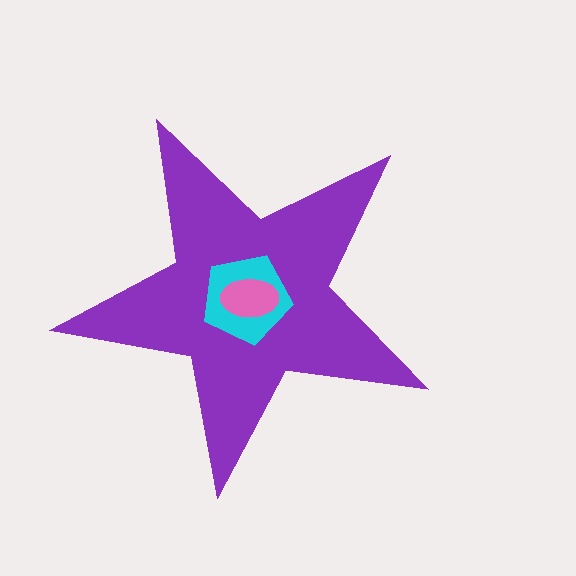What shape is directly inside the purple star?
The cyan pentagon.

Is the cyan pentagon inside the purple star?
Yes.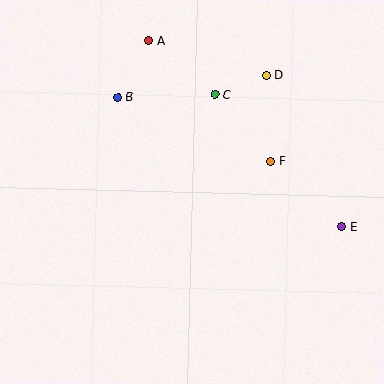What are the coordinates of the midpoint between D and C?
The midpoint between D and C is at (240, 85).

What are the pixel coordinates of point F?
Point F is at (270, 161).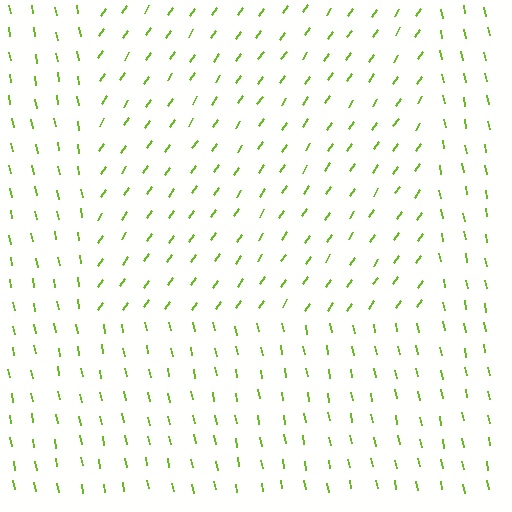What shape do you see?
I see a rectangle.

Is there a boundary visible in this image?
Yes, there is a texture boundary formed by a change in line orientation.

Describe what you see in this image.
The image is filled with small lime line segments. A rectangle region in the image has lines oriented differently from the surrounding lines, creating a visible texture boundary.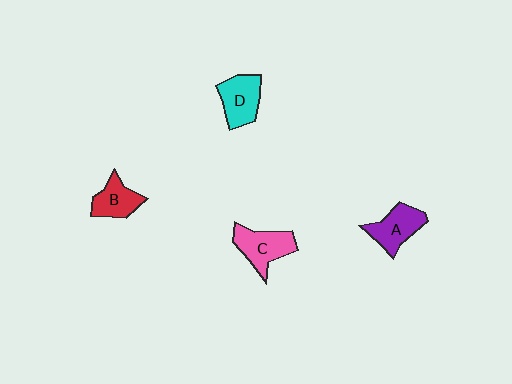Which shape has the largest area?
Shape C (pink).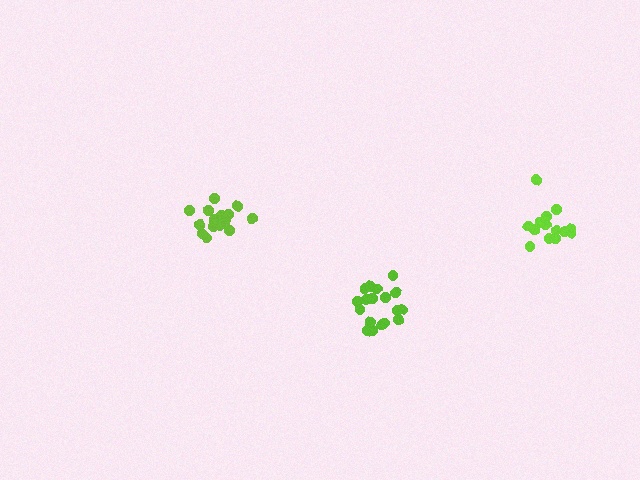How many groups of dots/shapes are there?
There are 3 groups.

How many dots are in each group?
Group 1: 18 dots, Group 2: 14 dots, Group 3: 15 dots (47 total).